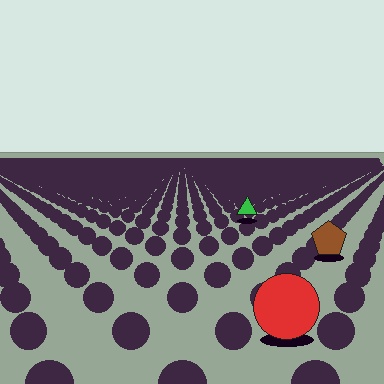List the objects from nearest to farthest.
From nearest to farthest: the red circle, the brown pentagon, the green triangle.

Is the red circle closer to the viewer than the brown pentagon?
Yes. The red circle is closer — you can tell from the texture gradient: the ground texture is coarser near it.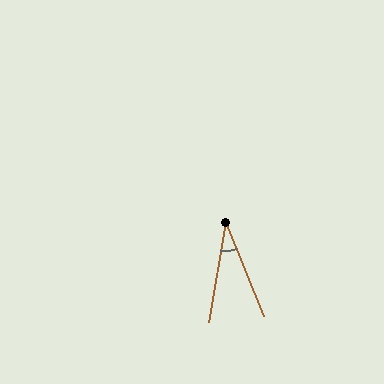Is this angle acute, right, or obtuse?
It is acute.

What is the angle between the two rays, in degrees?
Approximately 32 degrees.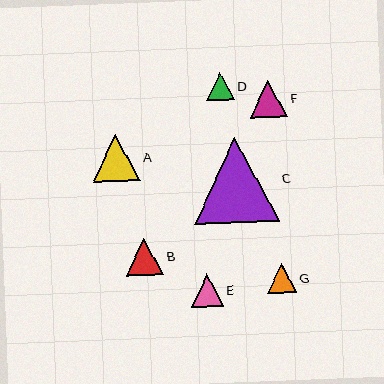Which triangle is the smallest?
Triangle D is the smallest with a size of approximately 28 pixels.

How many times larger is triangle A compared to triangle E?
Triangle A is approximately 1.5 times the size of triangle E.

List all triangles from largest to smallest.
From largest to smallest: C, A, B, F, E, G, D.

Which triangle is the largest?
Triangle C is the largest with a size of approximately 85 pixels.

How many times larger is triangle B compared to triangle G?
Triangle B is approximately 1.3 times the size of triangle G.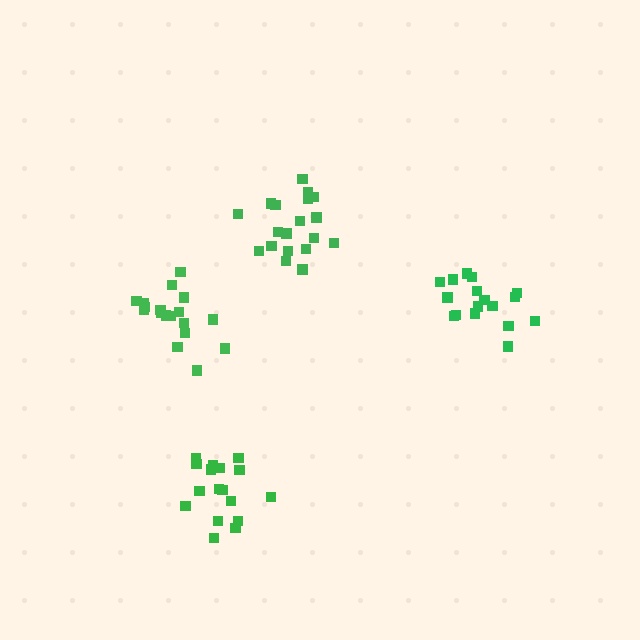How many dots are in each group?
Group 1: 18 dots, Group 2: 17 dots, Group 3: 19 dots, Group 4: 17 dots (71 total).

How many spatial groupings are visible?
There are 4 spatial groupings.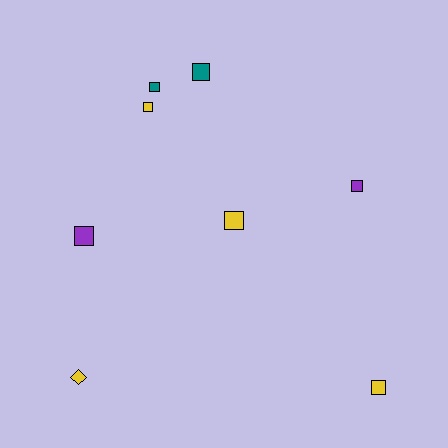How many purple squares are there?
There are 2 purple squares.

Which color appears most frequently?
Yellow, with 4 objects.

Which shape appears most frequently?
Square, with 7 objects.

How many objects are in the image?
There are 8 objects.